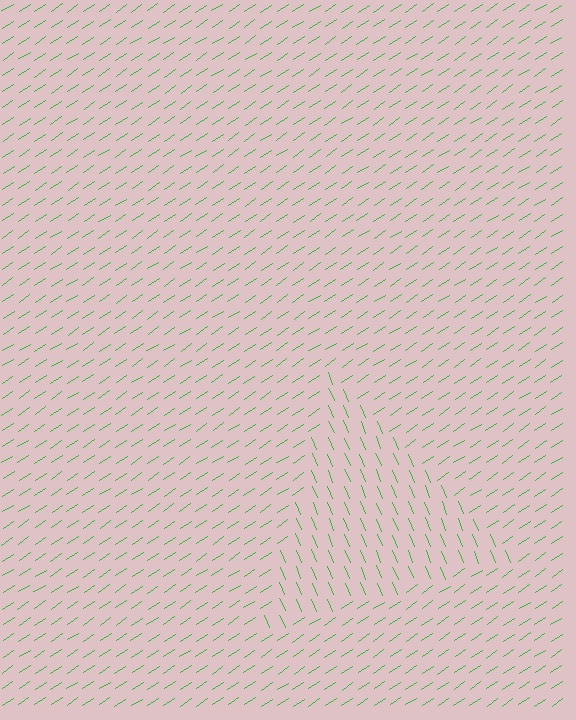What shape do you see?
I see a triangle.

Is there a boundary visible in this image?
Yes, there is a texture boundary formed by a change in line orientation.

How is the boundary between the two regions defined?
The boundary is defined purely by a change in line orientation (approximately 79 degrees difference). All lines are the same color and thickness.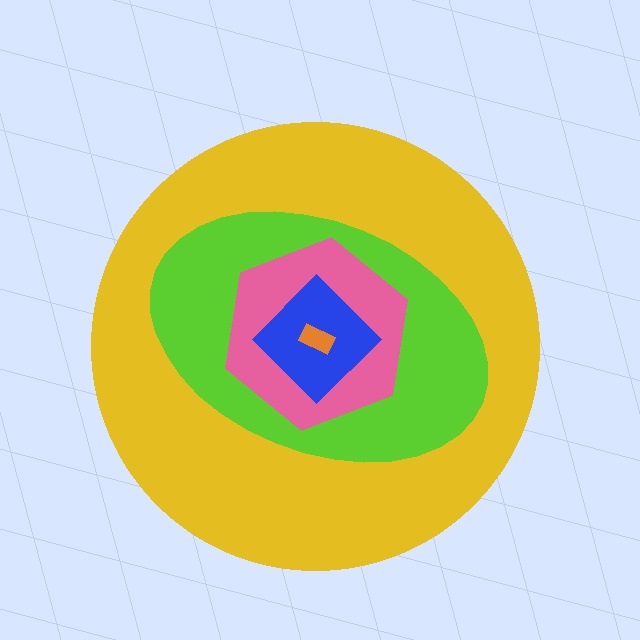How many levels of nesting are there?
5.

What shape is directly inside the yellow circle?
The lime ellipse.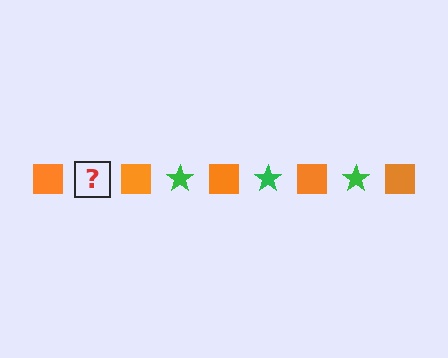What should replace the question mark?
The question mark should be replaced with a green star.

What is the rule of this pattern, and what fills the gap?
The rule is that the pattern alternates between orange square and green star. The gap should be filled with a green star.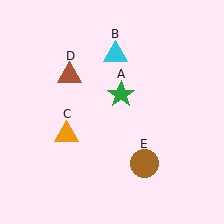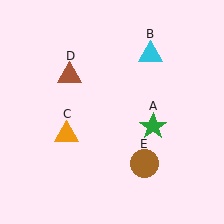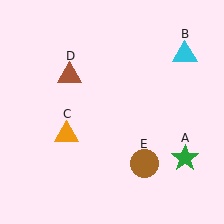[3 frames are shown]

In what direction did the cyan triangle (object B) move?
The cyan triangle (object B) moved right.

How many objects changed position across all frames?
2 objects changed position: green star (object A), cyan triangle (object B).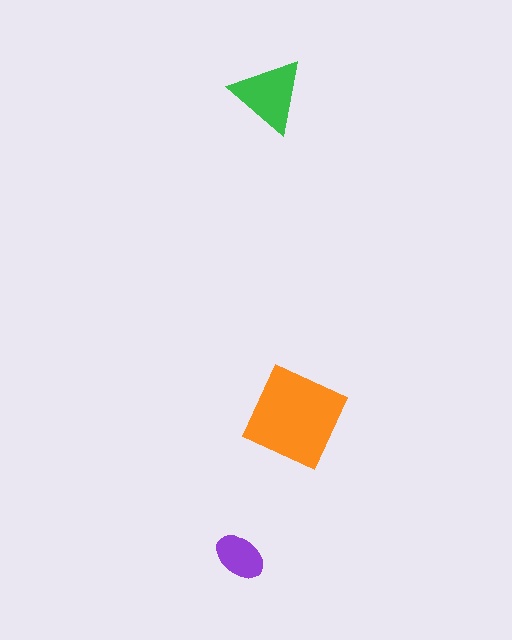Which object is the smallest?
The purple ellipse.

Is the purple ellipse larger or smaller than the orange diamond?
Smaller.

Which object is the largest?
The orange diamond.